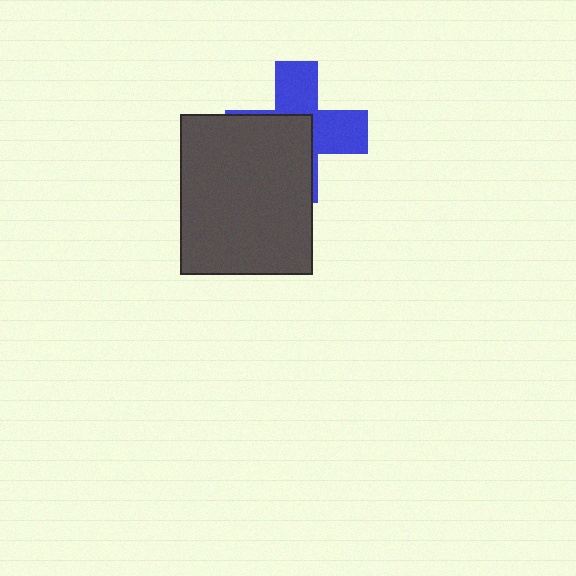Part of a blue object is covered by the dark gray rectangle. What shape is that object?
It is a cross.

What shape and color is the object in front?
The object in front is a dark gray rectangle.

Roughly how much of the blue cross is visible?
About half of it is visible (roughly 48%).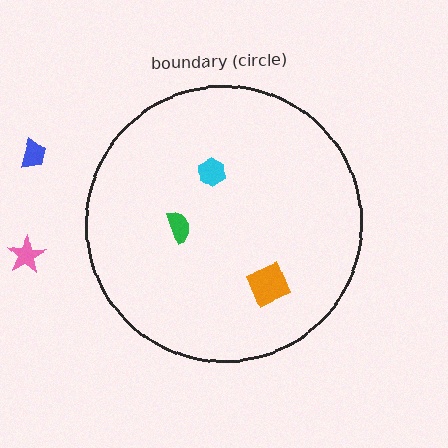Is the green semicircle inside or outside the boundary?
Inside.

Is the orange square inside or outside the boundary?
Inside.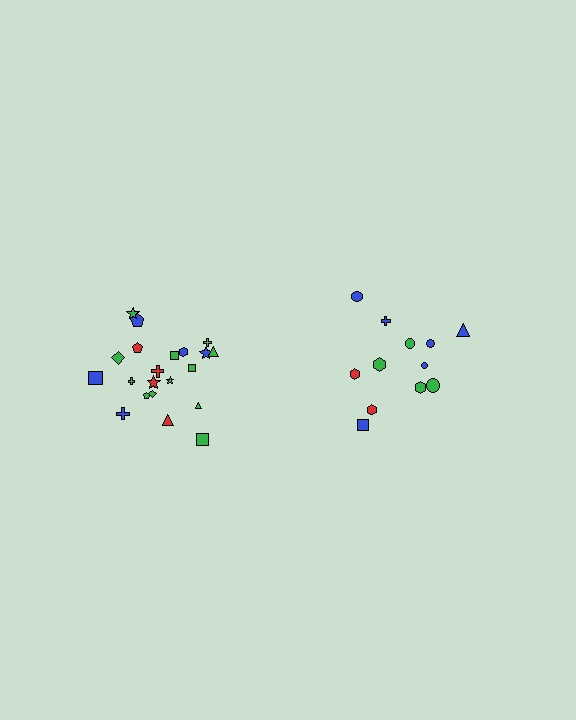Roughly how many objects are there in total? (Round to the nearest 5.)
Roughly 35 objects in total.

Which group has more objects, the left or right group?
The left group.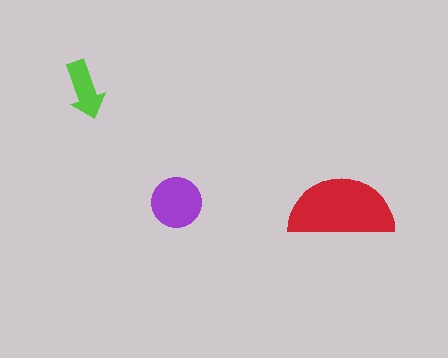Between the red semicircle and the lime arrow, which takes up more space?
The red semicircle.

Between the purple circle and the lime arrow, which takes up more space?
The purple circle.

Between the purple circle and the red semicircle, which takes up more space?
The red semicircle.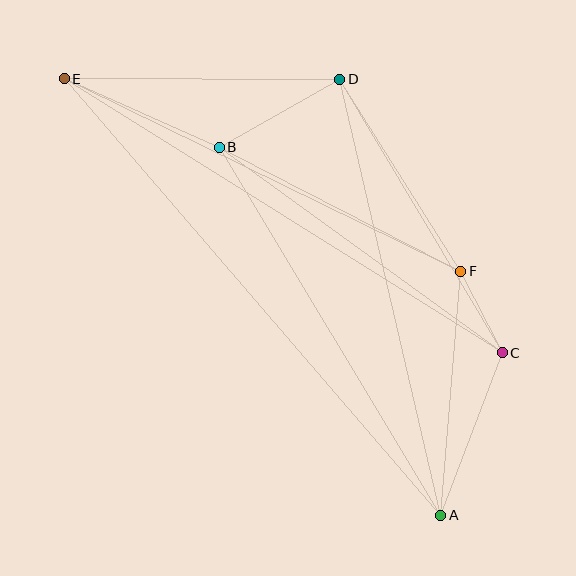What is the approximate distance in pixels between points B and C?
The distance between B and C is approximately 350 pixels.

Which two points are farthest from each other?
Points A and E are farthest from each other.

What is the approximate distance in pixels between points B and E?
The distance between B and E is approximately 169 pixels.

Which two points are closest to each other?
Points C and F are closest to each other.